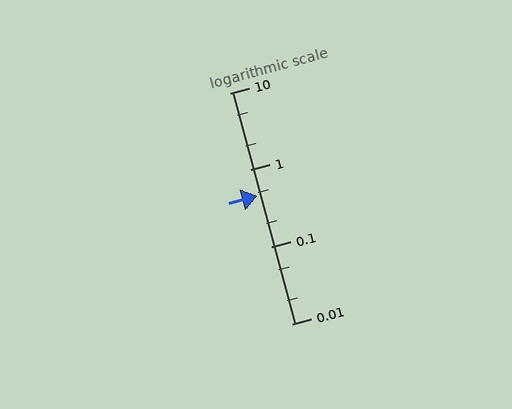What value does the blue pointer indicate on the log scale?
The pointer indicates approximately 0.46.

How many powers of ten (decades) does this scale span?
The scale spans 3 decades, from 0.01 to 10.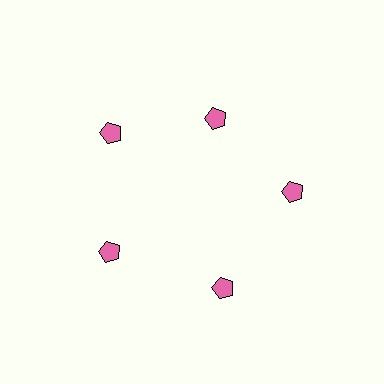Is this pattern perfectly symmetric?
No. The 5 pink pentagons are arranged in a ring, but one element near the 1 o'clock position is pulled inward toward the center, breaking the 5-fold rotational symmetry.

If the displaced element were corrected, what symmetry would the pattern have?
It would have 5-fold rotational symmetry — the pattern would map onto itself every 72 degrees.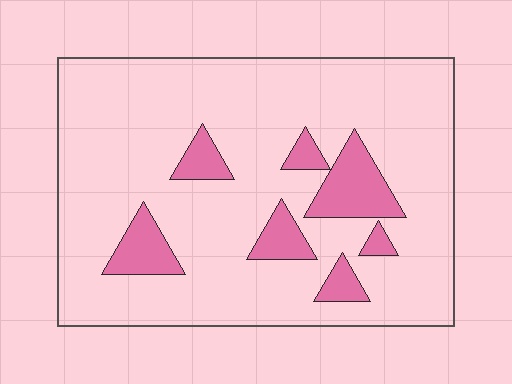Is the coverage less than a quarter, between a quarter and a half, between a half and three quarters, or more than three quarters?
Less than a quarter.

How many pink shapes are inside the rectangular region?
7.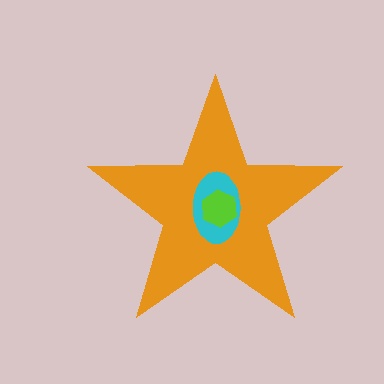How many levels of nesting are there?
3.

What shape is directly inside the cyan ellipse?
The lime hexagon.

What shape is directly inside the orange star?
The cyan ellipse.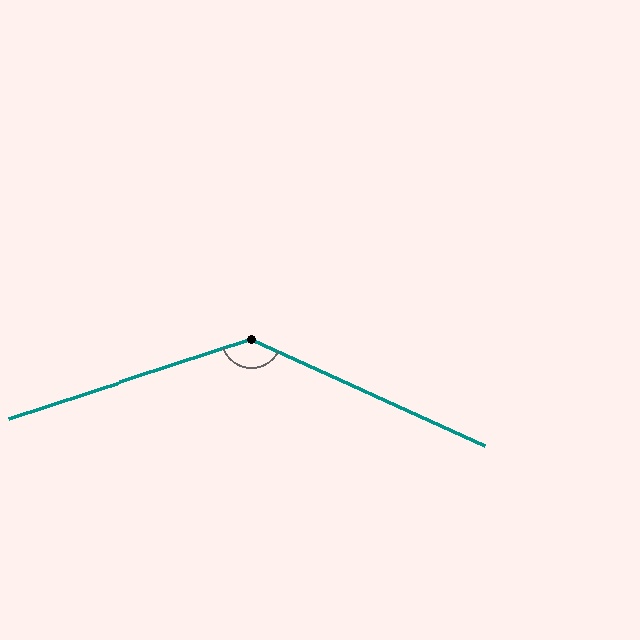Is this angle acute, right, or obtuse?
It is obtuse.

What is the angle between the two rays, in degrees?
Approximately 137 degrees.